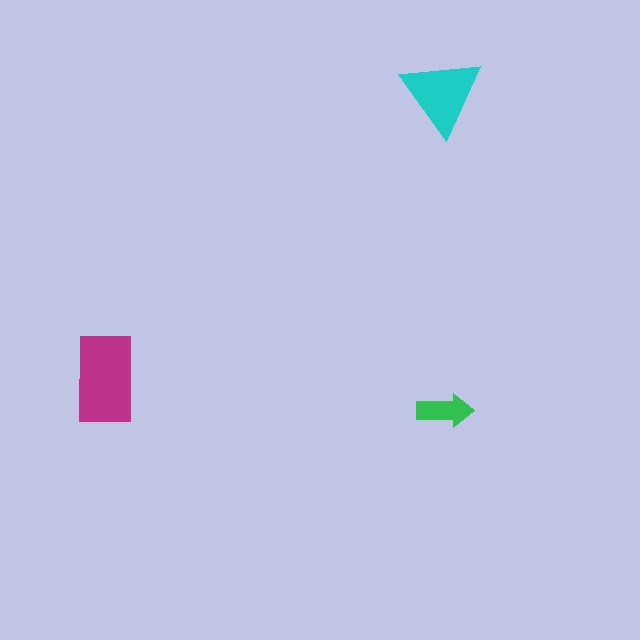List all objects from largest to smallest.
The magenta rectangle, the cyan triangle, the green arrow.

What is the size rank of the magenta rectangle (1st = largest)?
1st.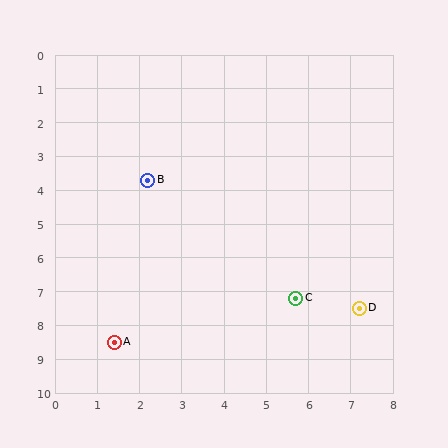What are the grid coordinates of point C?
Point C is at approximately (5.7, 7.2).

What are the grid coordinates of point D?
Point D is at approximately (7.2, 7.5).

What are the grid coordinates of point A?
Point A is at approximately (1.4, 8.5).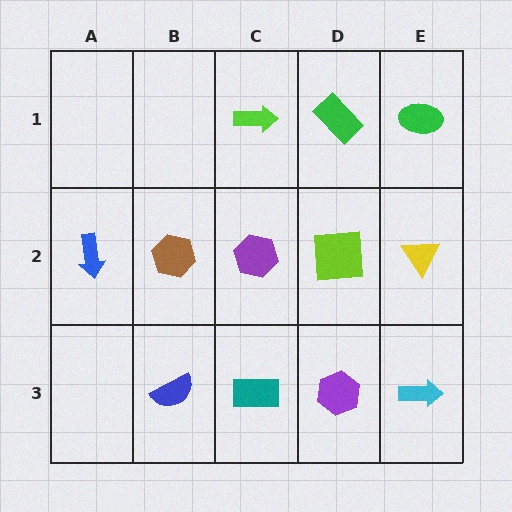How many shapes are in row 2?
5 shapes.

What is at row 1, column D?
A green rectangle.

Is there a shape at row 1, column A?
No, that cell is empty.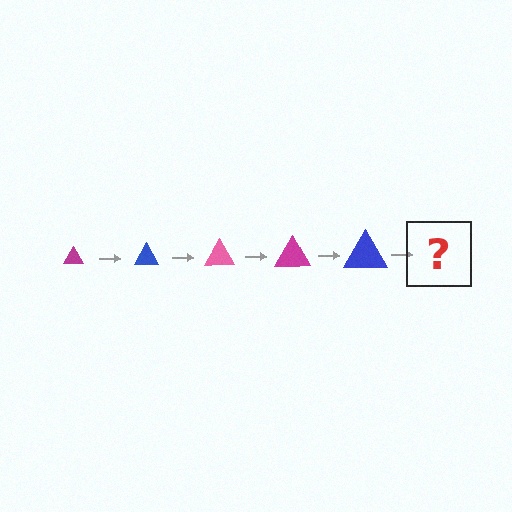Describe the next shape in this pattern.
It should be a pink triangle, larger than the previous one.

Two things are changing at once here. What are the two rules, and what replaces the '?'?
The two rules are that the triangle grows larger each step and the color cycles through magenta, blue, and pink. The '?' should be a pink triangle, larger than the previous one.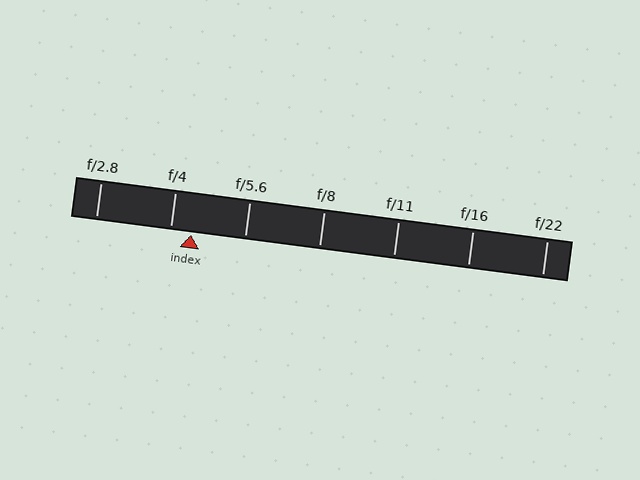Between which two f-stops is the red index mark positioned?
The index mark is between f/4 and f/5.6.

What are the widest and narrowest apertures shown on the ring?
The widest aperture shown is f/2.8 and the narrowest is f/22.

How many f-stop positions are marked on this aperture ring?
There are 7 f-stop positions marked.